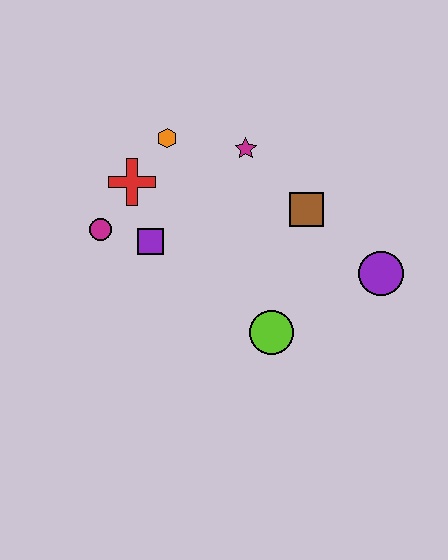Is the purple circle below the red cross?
Yes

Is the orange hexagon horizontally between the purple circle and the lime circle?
No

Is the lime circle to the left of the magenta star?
No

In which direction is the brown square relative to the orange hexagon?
The brown square is to the right of the orange hexagon.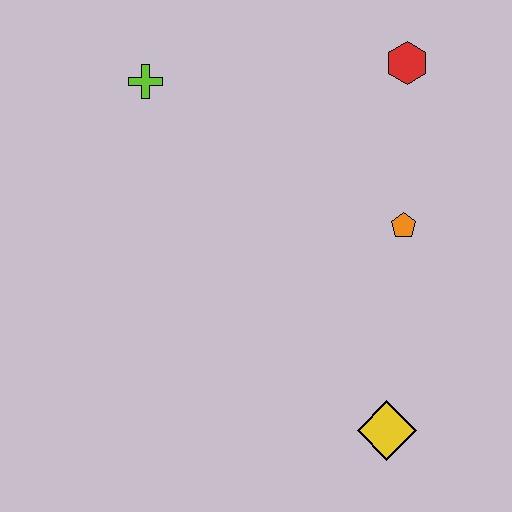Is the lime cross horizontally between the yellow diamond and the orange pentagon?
No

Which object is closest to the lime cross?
The red hexagon is closest to the lime cross.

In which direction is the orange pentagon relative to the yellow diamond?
The orange pentagon is above the yellow diamond.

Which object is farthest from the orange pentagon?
The lime cross is farthest from the orange pentagon.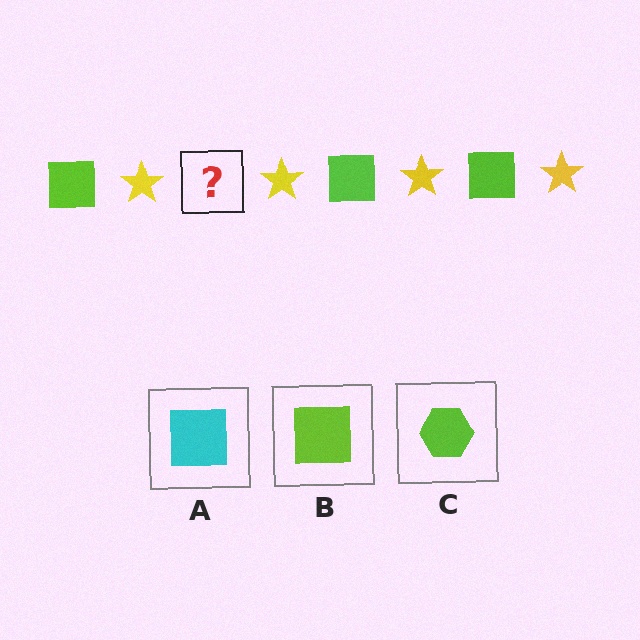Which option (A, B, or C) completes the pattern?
B.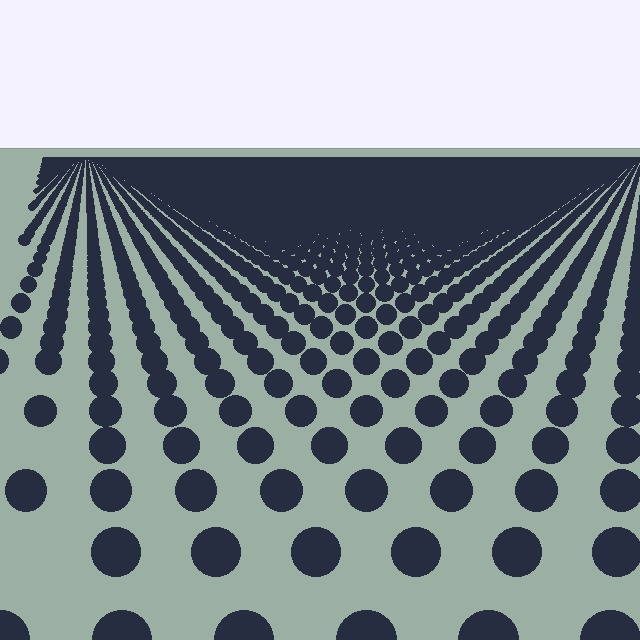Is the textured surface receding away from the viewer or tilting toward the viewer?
The surface is receding away from the viewer. Texture elements get smaller and denser toward the top.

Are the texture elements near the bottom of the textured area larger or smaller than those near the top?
Larger. Near the bottom, elements are closer to the viewer and appear at a bigger on-screen size.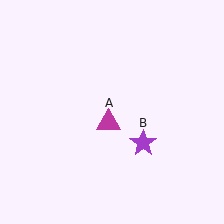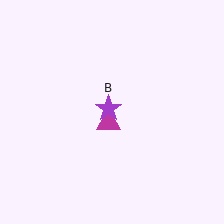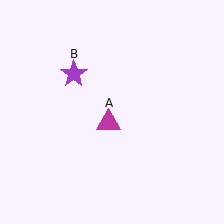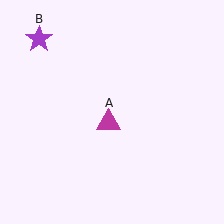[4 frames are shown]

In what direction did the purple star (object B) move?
The purple star (object B) moved up and to the left.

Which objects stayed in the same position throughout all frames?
Magenta triangle (object A) remained stationary.